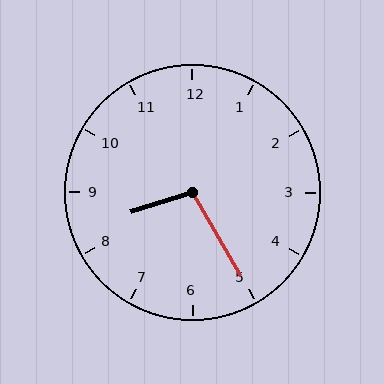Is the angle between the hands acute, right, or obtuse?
It is obtuse.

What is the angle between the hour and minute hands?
Approximately 102 degrees.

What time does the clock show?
8:25.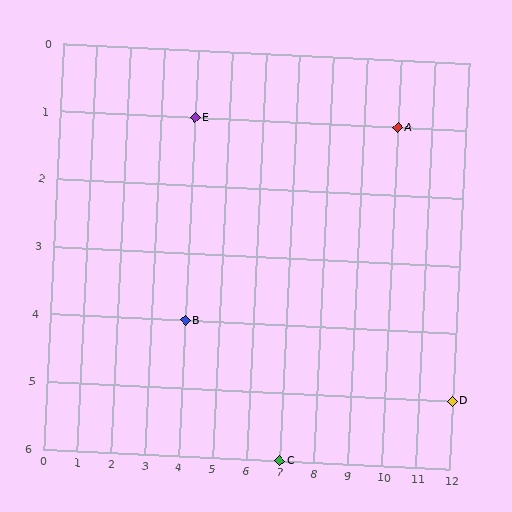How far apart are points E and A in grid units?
Points E and A are 6 columns apart.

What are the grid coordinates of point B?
Point B is at grid coordinates (4, 4).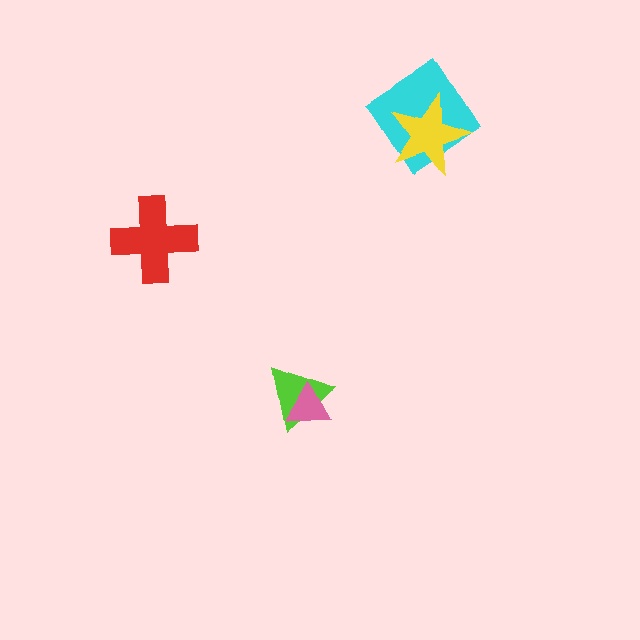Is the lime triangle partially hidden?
Yes, it is partially covered by another shape.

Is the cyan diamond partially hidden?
Yes, it is partially covered by another shape.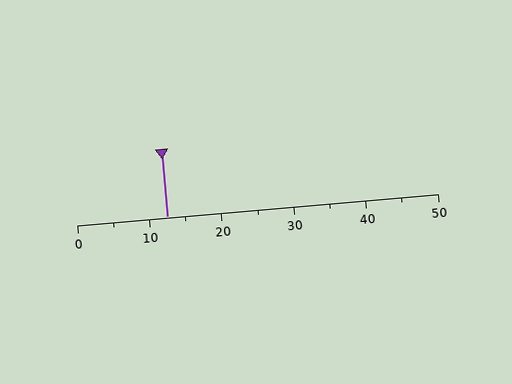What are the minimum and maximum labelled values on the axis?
The axis runs from 0 to 50.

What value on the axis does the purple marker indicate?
The marker indicates approximately 12.5.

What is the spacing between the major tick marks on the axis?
The major ticks are spaced 10 apart.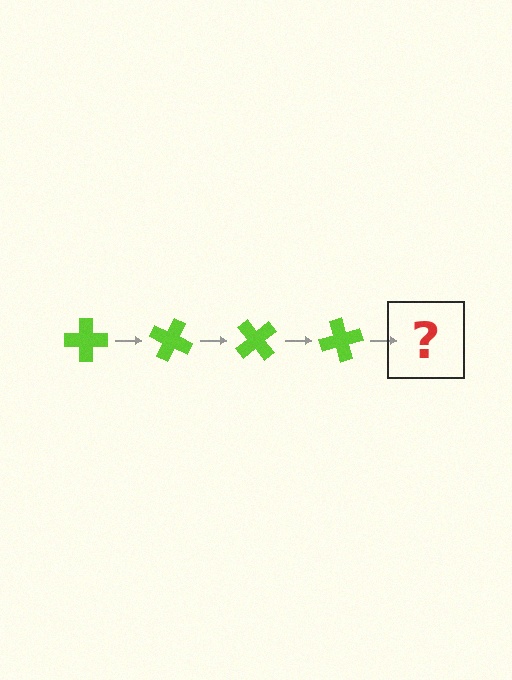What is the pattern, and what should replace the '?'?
The pattern is that the cross rotates 25 degrees each step. The '?' should be a lime cross rotated 100 degrees.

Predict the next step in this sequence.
The next step is a lime cross rotated 100 degrees.